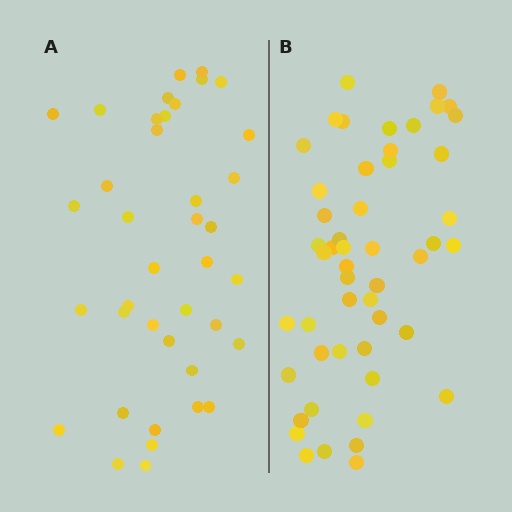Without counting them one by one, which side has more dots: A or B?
Region B (the right region) has more dots.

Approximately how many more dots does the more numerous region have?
Region B has roughly 12 or so more dots than region A.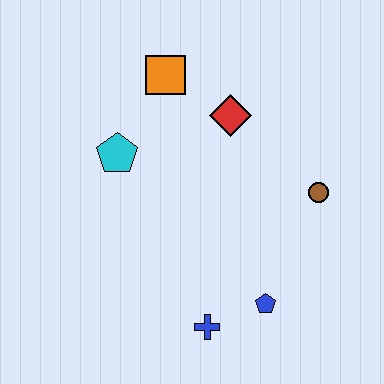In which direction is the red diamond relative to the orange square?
The red diamond is to the right of the orange square.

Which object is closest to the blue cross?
The blue pentagon is closest to the blue cross.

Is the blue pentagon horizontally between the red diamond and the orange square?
No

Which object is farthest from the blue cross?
The orange square is farthest from the blue cross.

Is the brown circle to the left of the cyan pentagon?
No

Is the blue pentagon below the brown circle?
Yes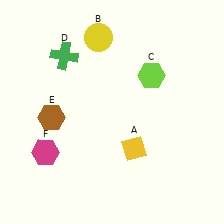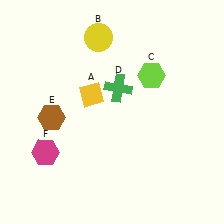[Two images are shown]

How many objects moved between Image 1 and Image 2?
2 objects moved between the two images.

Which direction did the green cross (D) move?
The green cross (D) moved right.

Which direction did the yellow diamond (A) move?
The yellow diamond (A) moved up.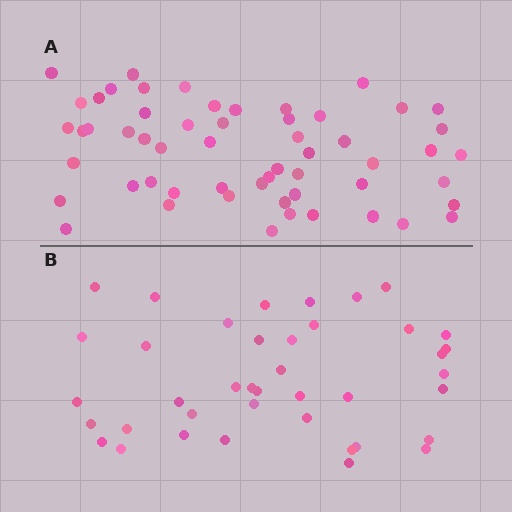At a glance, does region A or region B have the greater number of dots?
Region A (the top region) has more dots.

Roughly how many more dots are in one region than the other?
Region A has approximately 15 more dots than region B.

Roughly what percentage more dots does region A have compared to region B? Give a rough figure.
About 40% more.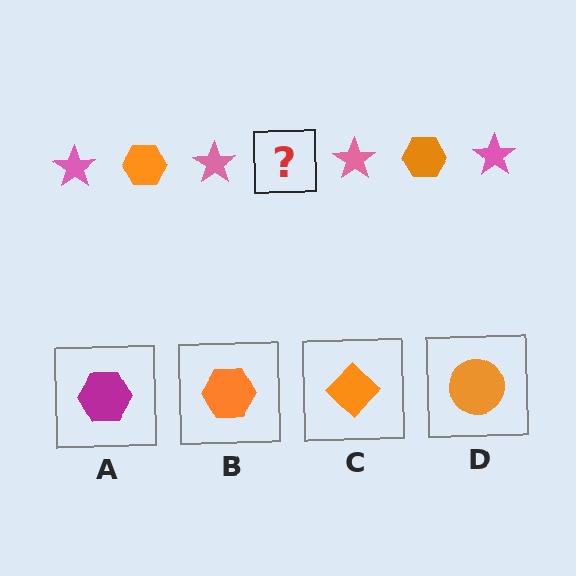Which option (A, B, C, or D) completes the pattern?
B.